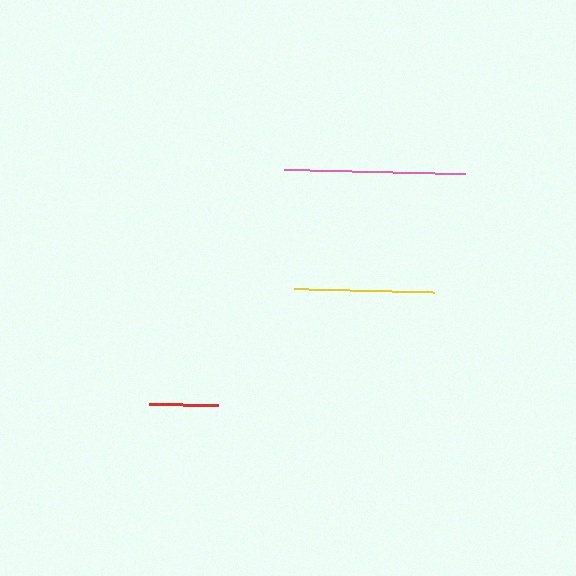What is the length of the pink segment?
The pink segment is approximately 181 pixels long.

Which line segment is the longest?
The pink line is the longest at approximately 181 pixels.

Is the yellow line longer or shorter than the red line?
The yellow line is longer than the red line.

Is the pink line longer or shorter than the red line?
The pink line is longer than the red line.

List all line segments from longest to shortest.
From longest to shortest: pink, yellow, red.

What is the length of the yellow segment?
The yellow segment is approximately 140 pixels long.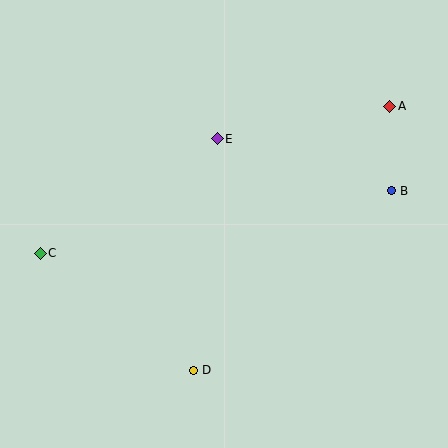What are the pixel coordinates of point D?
Point D is at (194, 370).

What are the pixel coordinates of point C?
Point C is at (40, 253).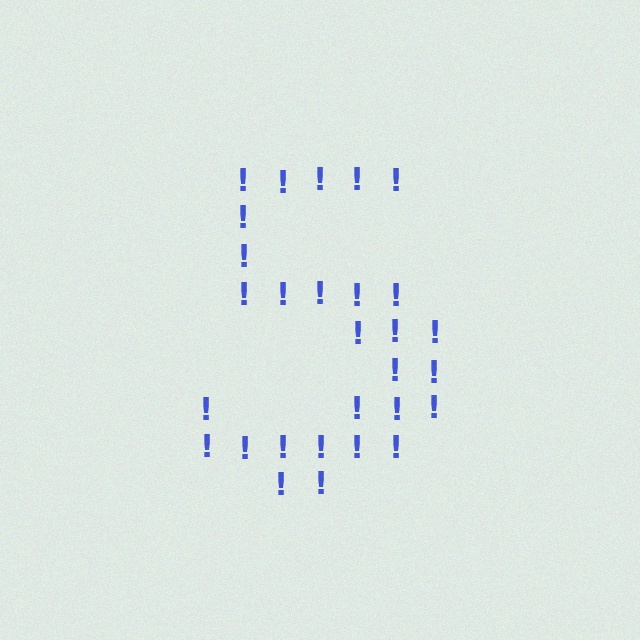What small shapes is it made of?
It is made of small exclamation marks.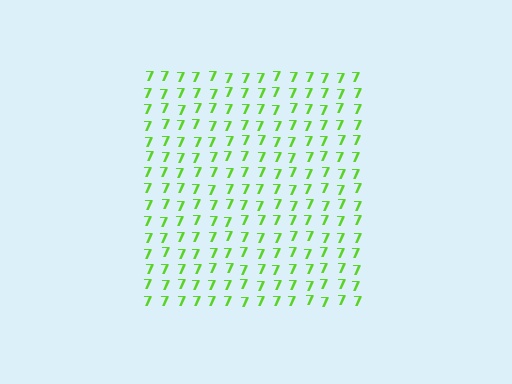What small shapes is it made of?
It is made of small digit 7's.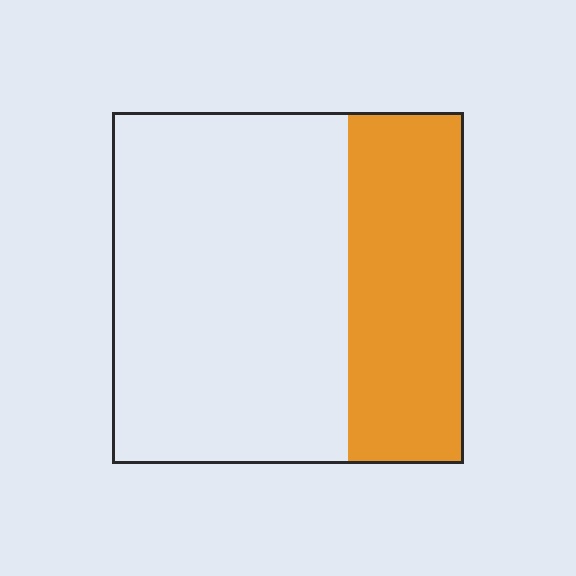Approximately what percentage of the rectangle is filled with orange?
Approximately 35%.